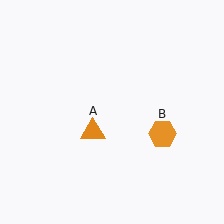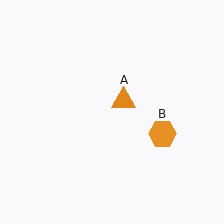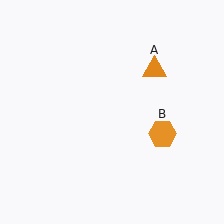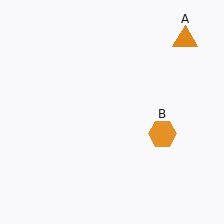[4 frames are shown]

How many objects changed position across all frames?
1 object changed position: orange triangle (object A).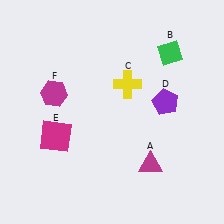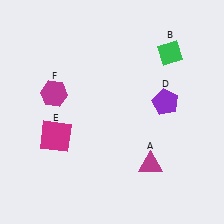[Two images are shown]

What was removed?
The yellow cross (C) was removed in Image 2.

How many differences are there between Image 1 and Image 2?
There is 1 difference between the two images.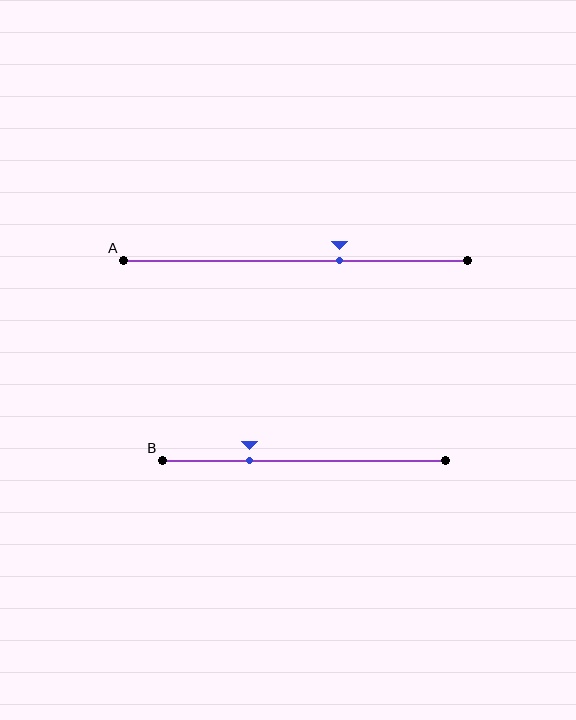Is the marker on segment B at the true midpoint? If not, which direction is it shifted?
No, the marker on segment B is shifted to the left by about 19% of the segment length.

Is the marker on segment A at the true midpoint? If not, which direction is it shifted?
No, the marker on segment A is shifted to the right by about 13% of the segment length.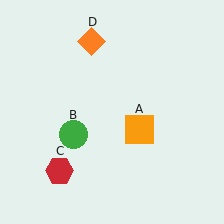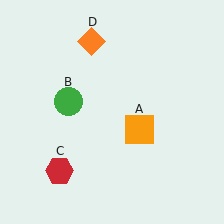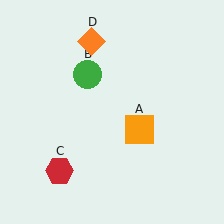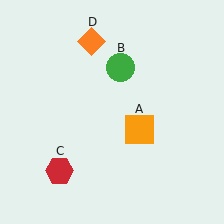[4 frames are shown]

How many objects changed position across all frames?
1 object changed position: green circle (object B).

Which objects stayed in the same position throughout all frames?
Orange square (object A) and red hexagon (object C) and orange diamond (object D) remained stationary.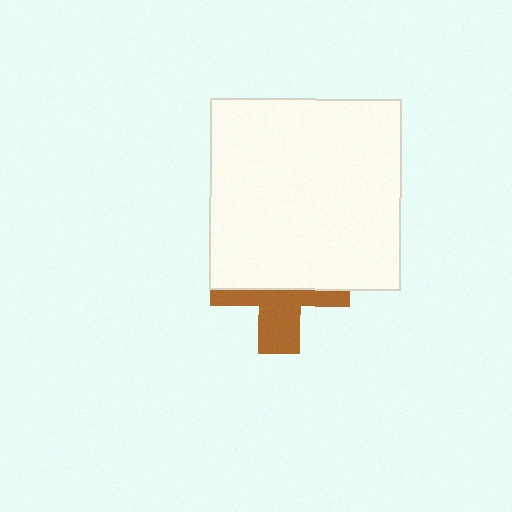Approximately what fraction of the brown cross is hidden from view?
Roughly 57% of the brown cross is hidden behind the white square.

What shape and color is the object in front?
The object in front is a white square.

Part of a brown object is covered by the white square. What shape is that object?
It is a cross.